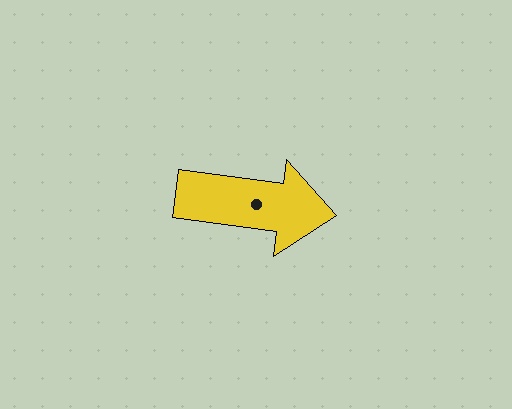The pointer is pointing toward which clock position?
Roughly 3 o'clock.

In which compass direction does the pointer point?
East.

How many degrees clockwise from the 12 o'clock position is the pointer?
Approximately 98 degrees.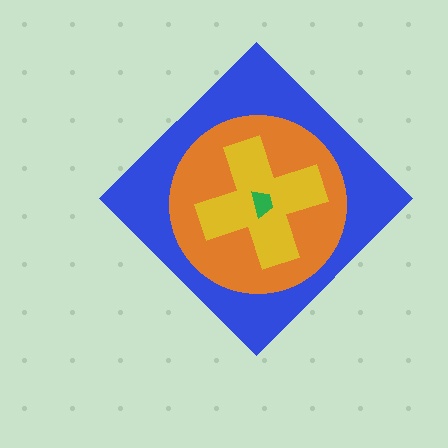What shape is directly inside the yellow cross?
The green trapezoid.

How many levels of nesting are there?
4.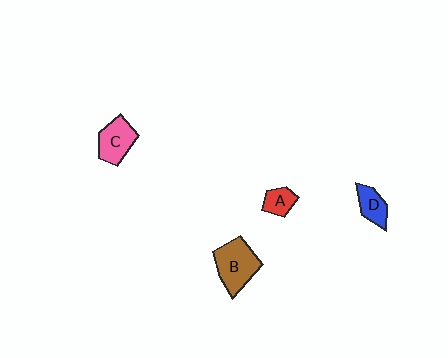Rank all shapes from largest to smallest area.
From largest to smallest: B (brown), C (pink), D (blue), A (red).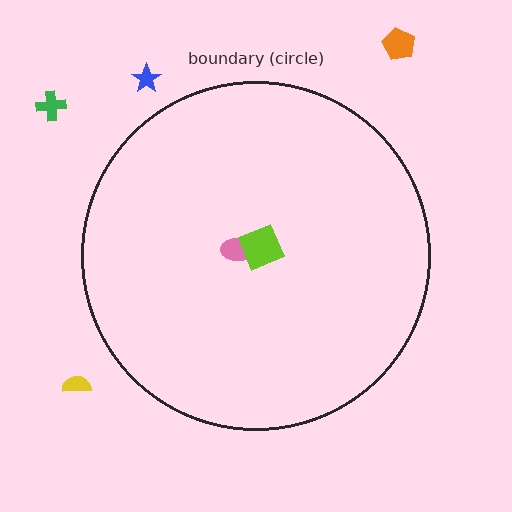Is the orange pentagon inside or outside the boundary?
Outside.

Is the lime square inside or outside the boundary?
Inside.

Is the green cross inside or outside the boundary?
Outside.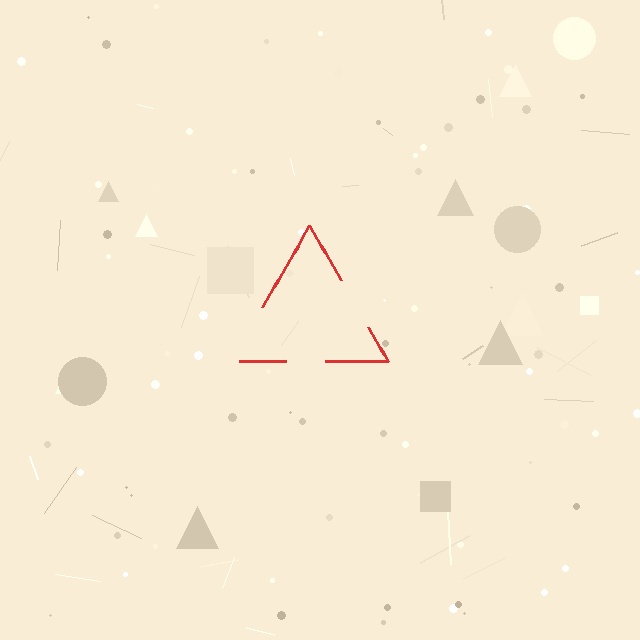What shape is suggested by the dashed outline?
The dashed outline suggests a triangle.